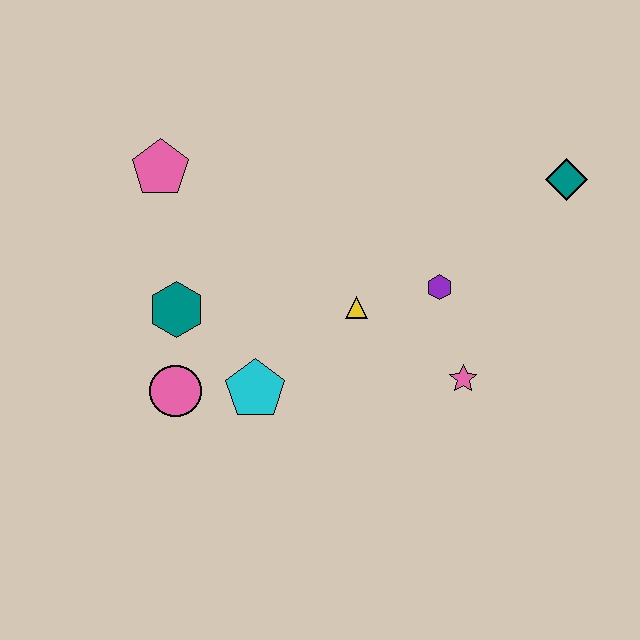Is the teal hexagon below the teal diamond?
Yes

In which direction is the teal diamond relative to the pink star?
The teal diamond is above the pink star.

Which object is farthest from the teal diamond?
The pink circle is farthest from the teal diamond.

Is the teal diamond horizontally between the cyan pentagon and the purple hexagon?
No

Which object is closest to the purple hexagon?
The yellow triangle is closest to the purple hexagon.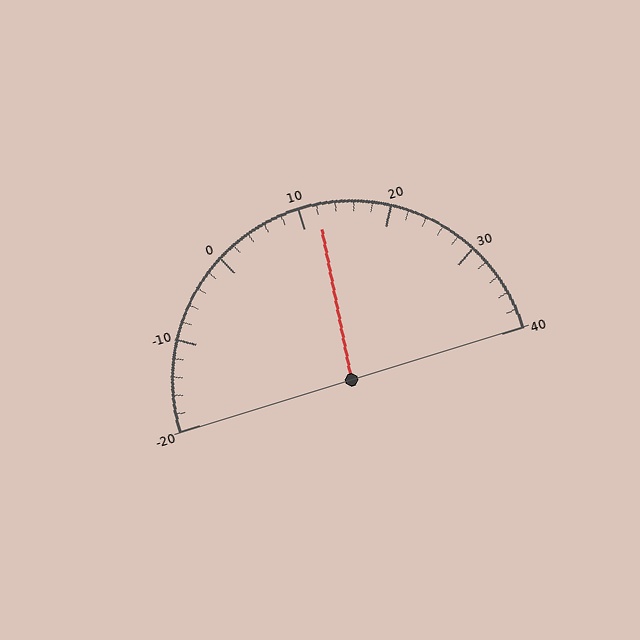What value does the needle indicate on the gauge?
The needle indicates approximately 12.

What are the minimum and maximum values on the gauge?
The gauge ranges from -20 to 40.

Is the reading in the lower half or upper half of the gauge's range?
The reading is in the upper half of the range (-20 to 40).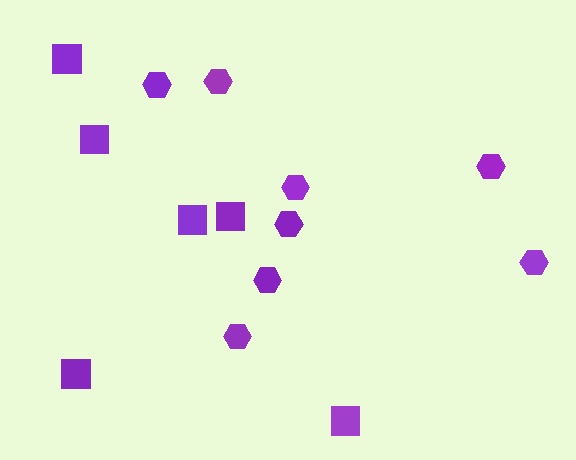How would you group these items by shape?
There are 2 groups: one group of squares (6) and one group of hexagons (8).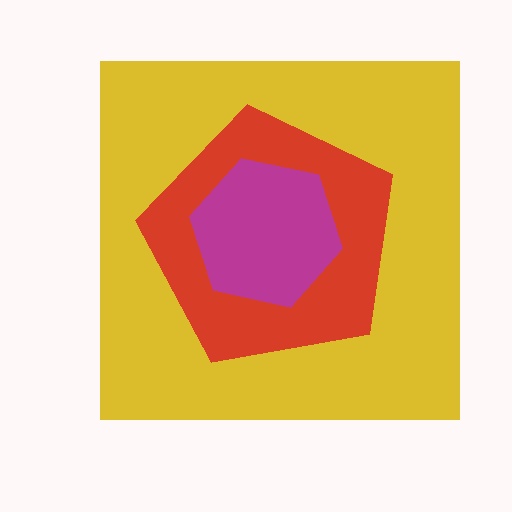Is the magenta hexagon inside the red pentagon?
Yes.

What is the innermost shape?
The magenta hexagon.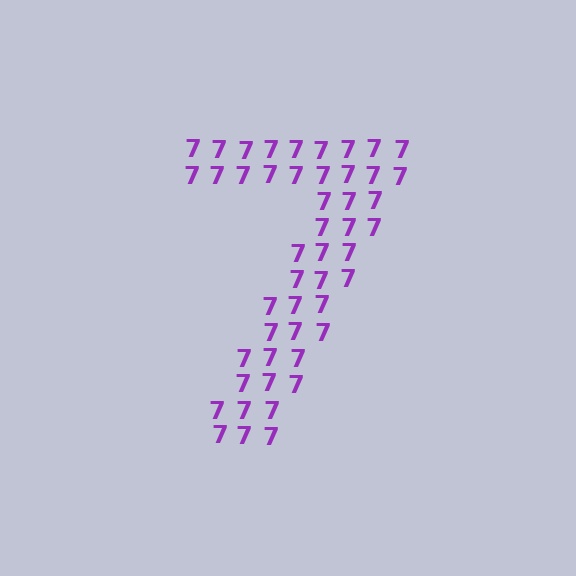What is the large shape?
The large shape is the digit 7.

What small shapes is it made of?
It is made of small digit 7's.